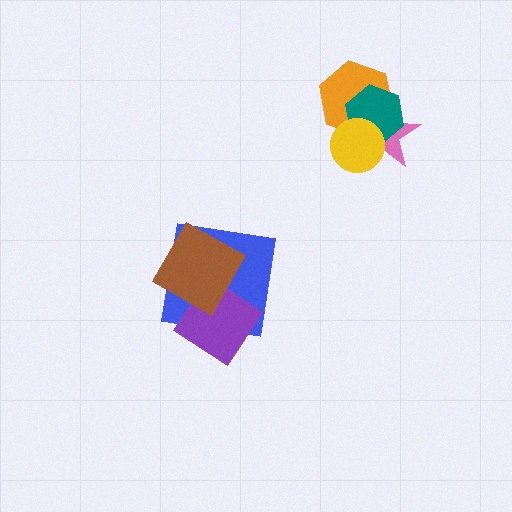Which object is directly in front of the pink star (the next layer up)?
The teal hexagon is directly in front of the pink star.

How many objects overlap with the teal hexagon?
3 objects overlap with the teal hexagon.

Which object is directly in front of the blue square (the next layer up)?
The purple diamond is directly in front of the blue square.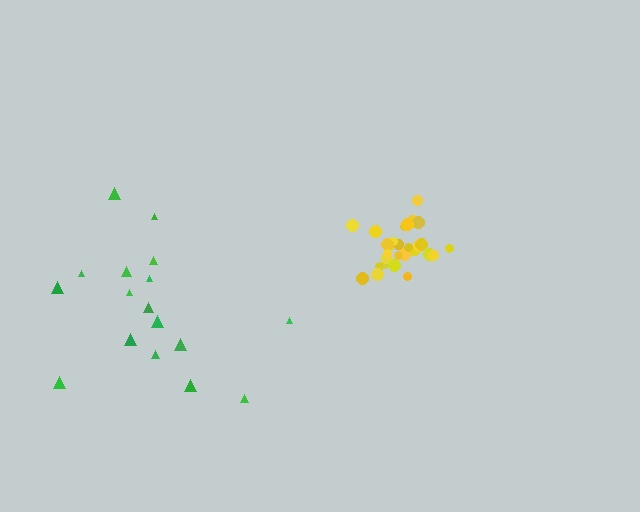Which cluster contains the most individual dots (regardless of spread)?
Yellow (29).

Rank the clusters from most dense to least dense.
yellow, green.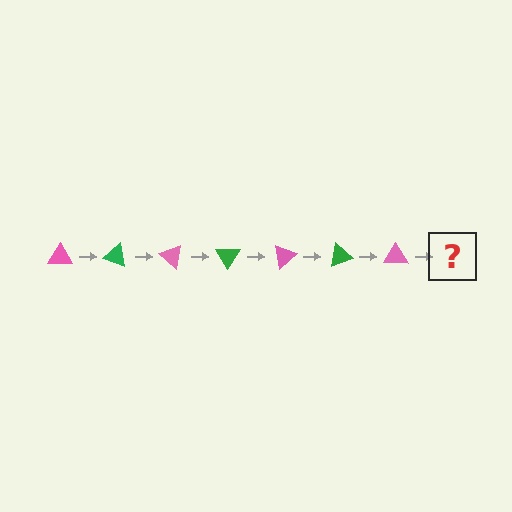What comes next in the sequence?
The next element should be a green triangle, rotated 140 degrees from the start.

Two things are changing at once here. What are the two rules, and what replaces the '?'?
The two rules are that it rotates 20 degrees each step and the color cycles through pink and green. The '?' should be a green triangle, rotated 140 degrees from the start.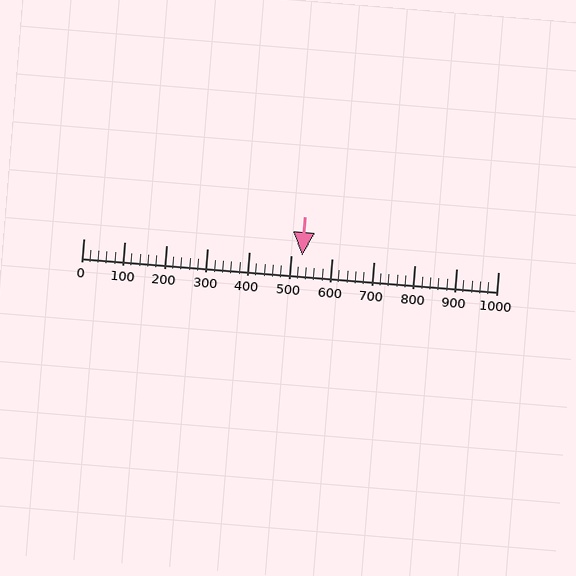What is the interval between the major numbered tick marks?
The major tick marks are spaced 100 units apart.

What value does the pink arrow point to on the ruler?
The pink arrow points to approximately 528.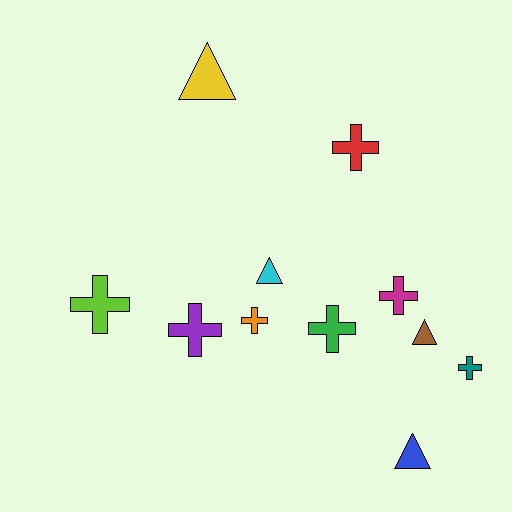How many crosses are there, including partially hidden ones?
There are 7 crosses.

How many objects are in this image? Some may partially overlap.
There are 11 objects.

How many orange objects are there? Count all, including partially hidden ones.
There is 1 orange object.